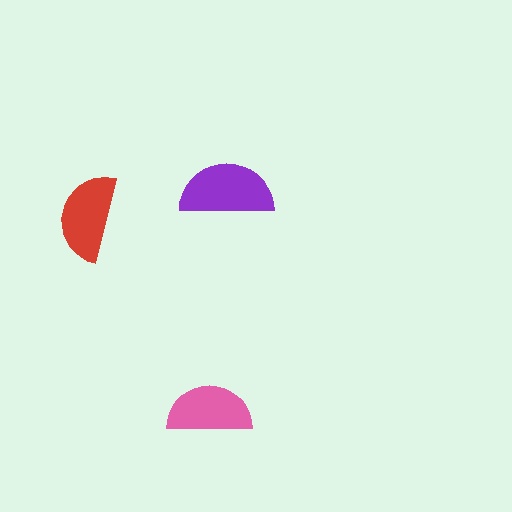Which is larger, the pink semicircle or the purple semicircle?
The purple one.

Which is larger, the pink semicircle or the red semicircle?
The red one.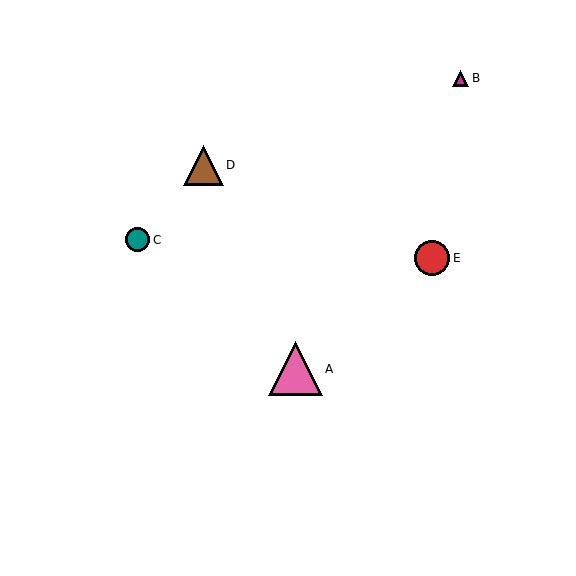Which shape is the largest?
The pink triangle (labeled A) is the largest.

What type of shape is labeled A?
Shape A is a pink triangle.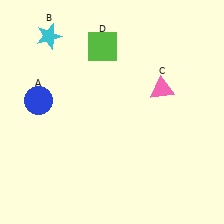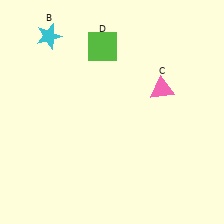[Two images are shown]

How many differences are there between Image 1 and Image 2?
There is 1 difference between the two images.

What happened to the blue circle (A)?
The blue circle (A) was removed in Image 2. It was in the top-left area of Image 1.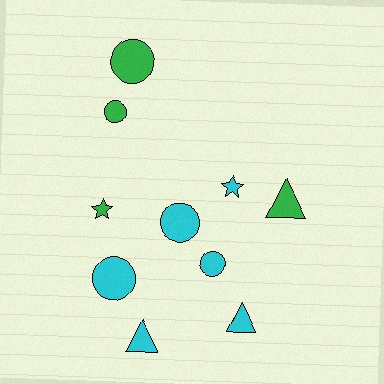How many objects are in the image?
There are 10 objects.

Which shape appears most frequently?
Circle, with 5 objects.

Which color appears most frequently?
Cyan, with 6 objects.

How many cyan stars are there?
There is 1 cyan star.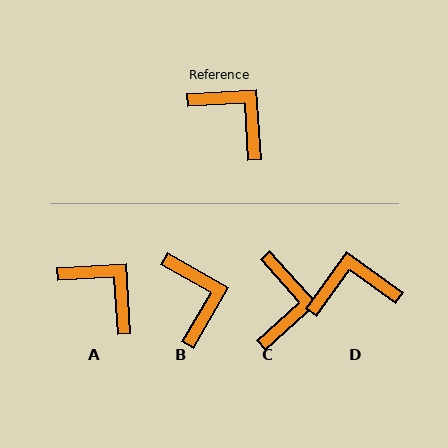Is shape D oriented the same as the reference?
No, it is off by about 51 degrees.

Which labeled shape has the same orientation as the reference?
A.